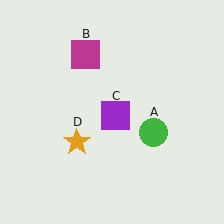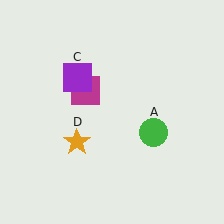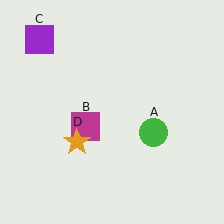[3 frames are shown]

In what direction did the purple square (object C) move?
The purple square (object C) moved up and to the left.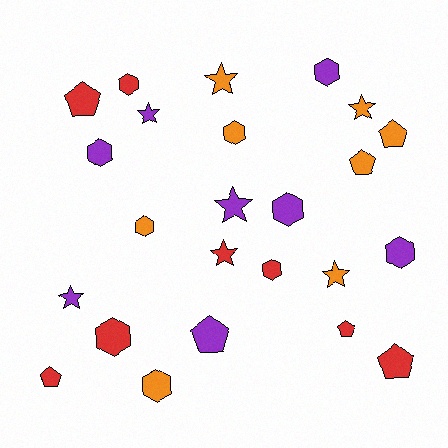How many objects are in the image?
There are 24 objects.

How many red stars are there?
There is 1 red star.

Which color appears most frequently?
Orange, with 8 objects.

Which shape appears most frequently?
Hexagon, with 10 objects.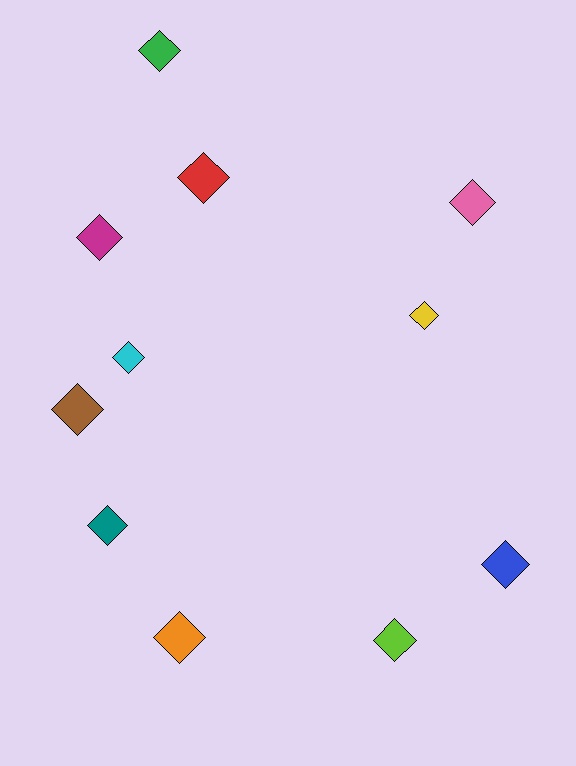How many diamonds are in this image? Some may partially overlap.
There are 11 diamonds.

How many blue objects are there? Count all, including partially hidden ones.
There is 1 blue object.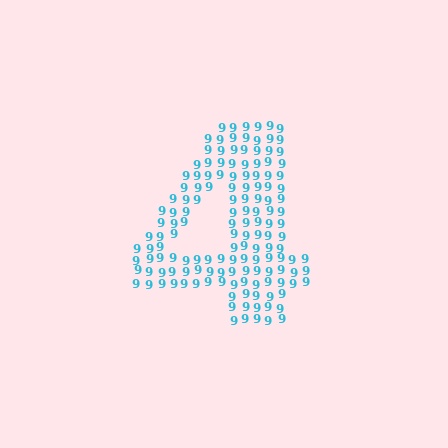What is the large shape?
The large shape is the digit 4.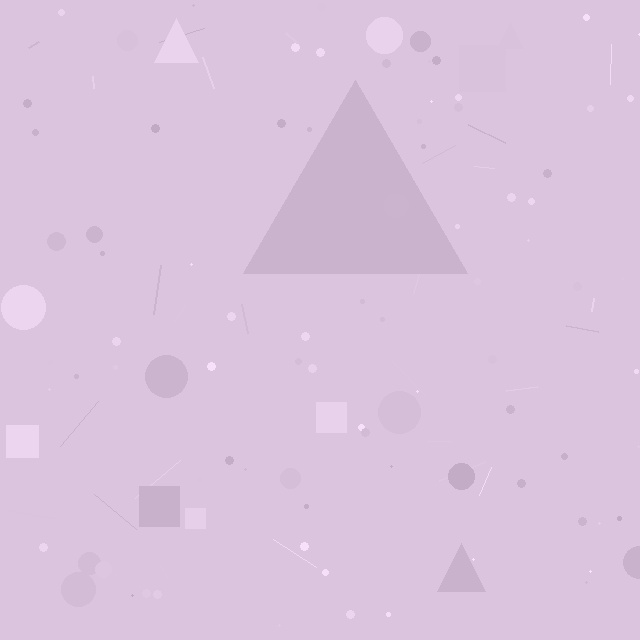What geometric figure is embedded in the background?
A triangle is embedded in the background.